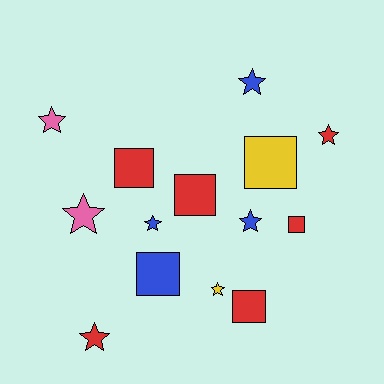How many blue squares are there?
There is 1 blue square.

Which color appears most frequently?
Red, with 6 objects.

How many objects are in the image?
There are 14 objects.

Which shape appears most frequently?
Star, with 8 objects.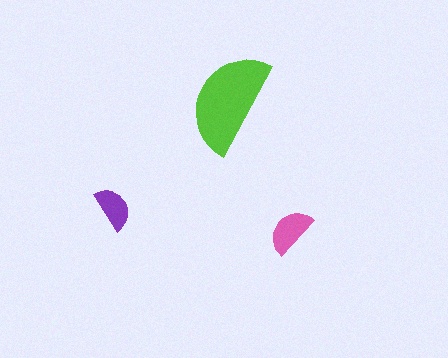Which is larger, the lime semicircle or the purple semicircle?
The lime one.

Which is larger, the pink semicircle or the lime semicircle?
The lime one.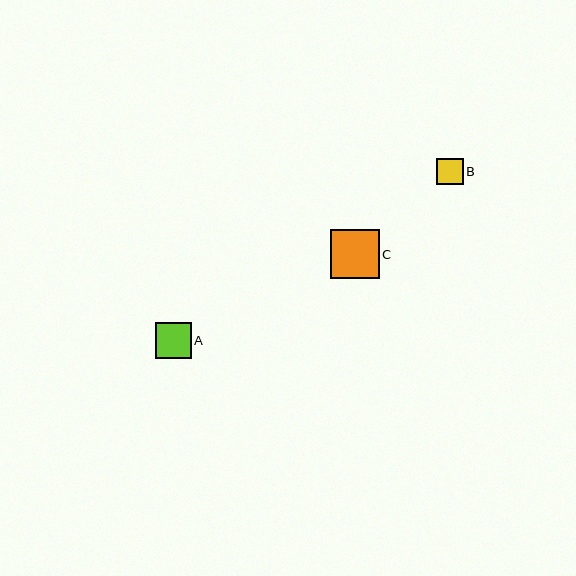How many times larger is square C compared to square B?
Square C is approximately 1.9 times the size of square B.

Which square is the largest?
Square C is the largest with a size of approximately 49 pixels.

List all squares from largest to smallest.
From largest to smallest: C, A, B.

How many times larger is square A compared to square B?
Square A is approximately 1.4 times the size of square B.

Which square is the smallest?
Square B is the smallest with a size of approximately 26 pixels.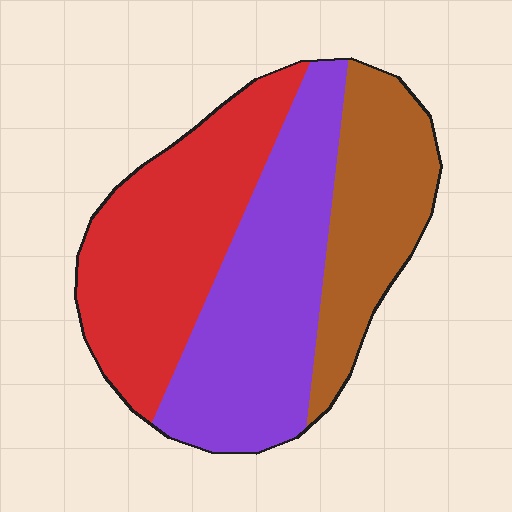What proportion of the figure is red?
Red covers roughly 35% of the figure.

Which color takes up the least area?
Brown, at roughly 25%.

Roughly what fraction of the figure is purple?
Purple covers 38% of the figure.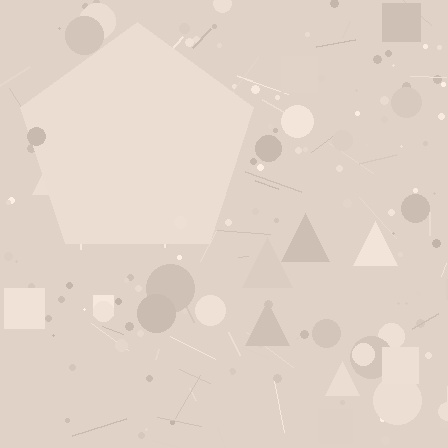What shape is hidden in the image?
A pentagon is hidden in the image.